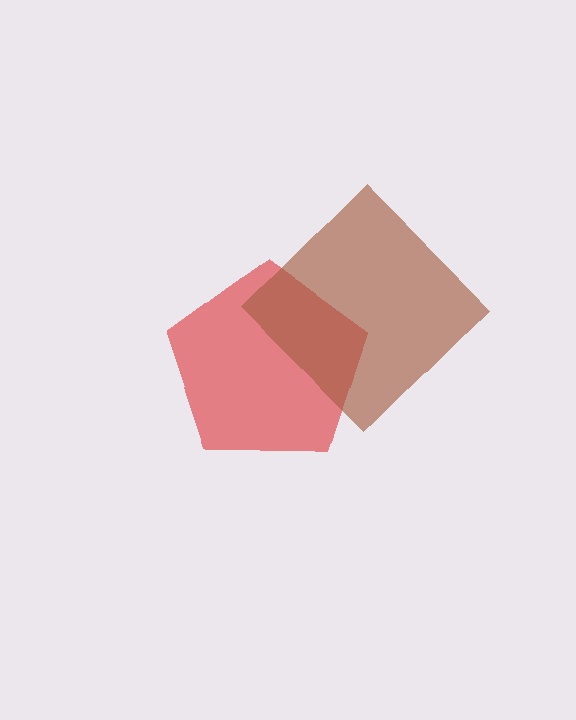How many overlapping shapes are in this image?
There are 2 overlapping shapes in the image.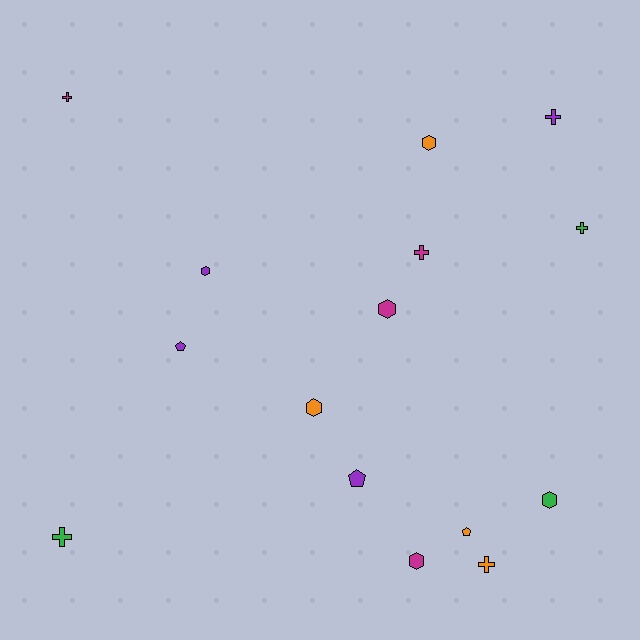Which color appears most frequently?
Magenta, with 4 objects.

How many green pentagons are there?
There are no green pentagons.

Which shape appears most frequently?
Cross, with 6 objects.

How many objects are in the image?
There are 15 objects.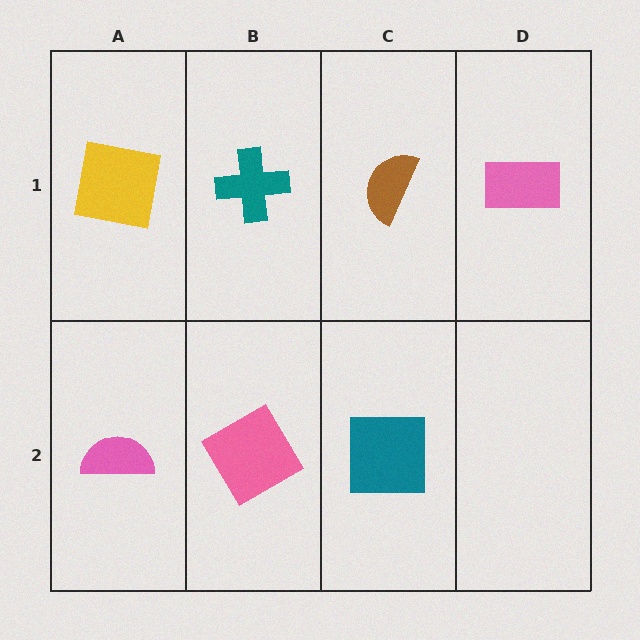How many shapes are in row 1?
4 shapes.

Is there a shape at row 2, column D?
No, that cell is empty.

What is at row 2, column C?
A teal square.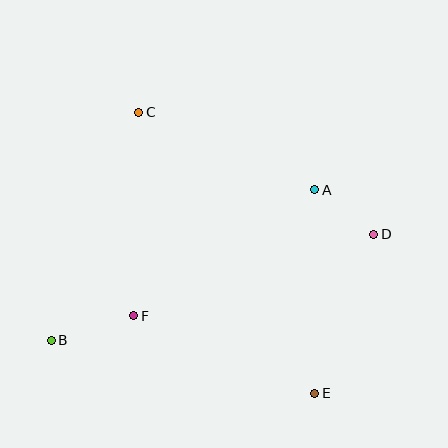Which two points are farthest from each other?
Points B and D are farthest from each other.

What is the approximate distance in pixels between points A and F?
The distance between A and F is approximately 221 pixels.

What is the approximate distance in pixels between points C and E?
The distance between C and E is approximately 332 pixels.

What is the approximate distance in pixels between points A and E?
The distance between A and E is approximately 204 pixels.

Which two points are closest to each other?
Points A and D are closest to each other.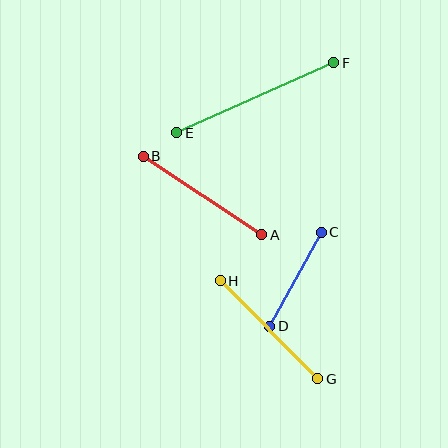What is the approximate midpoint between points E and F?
The midpoint is at approximately (255, 98) pixels.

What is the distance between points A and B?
The distance is approximately 142 pixels.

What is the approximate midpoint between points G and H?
The midpoint is at approximately (269, 330) pixels.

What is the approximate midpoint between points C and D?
The midpoint is at approximately (295, 279) pixels.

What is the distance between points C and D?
The distance is approximately 107 pixels.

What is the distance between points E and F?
The distance is approximately 172 pixels.